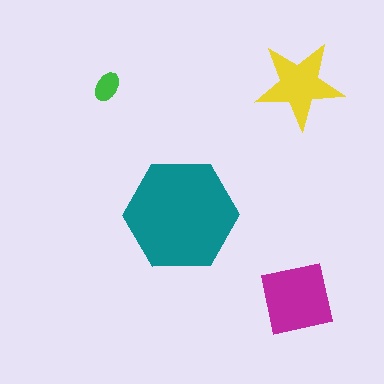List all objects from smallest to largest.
The green ellipse, the yellow star, the magenta square, the teal hexagon.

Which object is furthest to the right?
The yellow star is rightmost.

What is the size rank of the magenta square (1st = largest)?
2nd.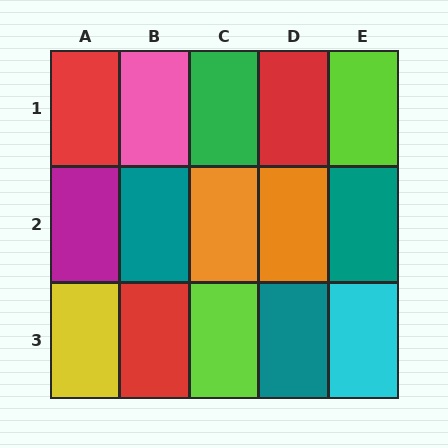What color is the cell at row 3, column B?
Red.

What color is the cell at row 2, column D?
Orange.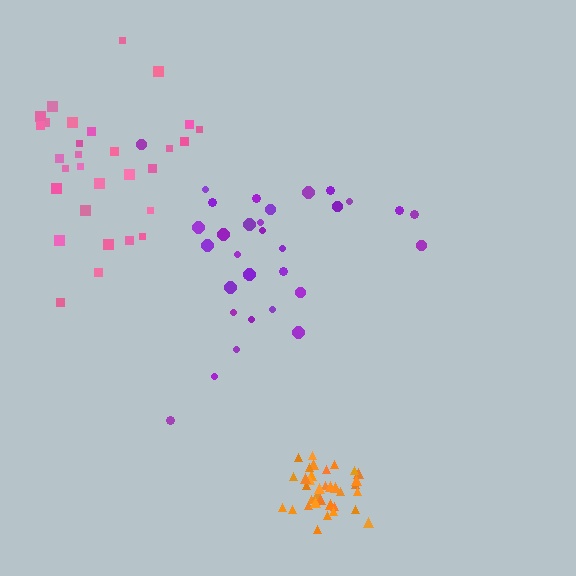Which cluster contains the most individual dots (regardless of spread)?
Orange (35).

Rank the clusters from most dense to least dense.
orange, pink, purple.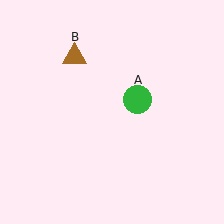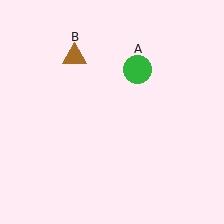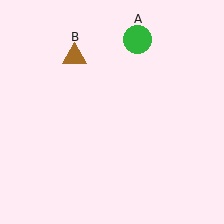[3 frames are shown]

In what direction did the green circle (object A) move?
The green circle (object A) moved up.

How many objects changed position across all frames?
1 object changed position: green circle (object A).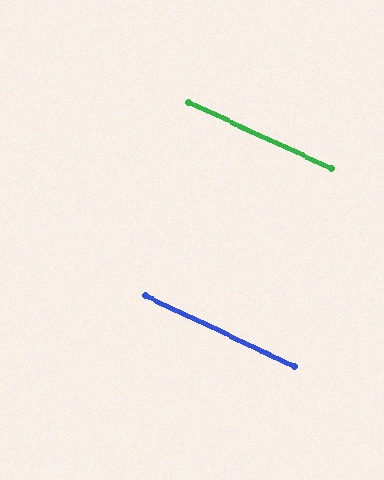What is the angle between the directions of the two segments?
Approximately 1 degree.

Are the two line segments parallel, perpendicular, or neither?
Parallel — their directions differ by only 1.0°.